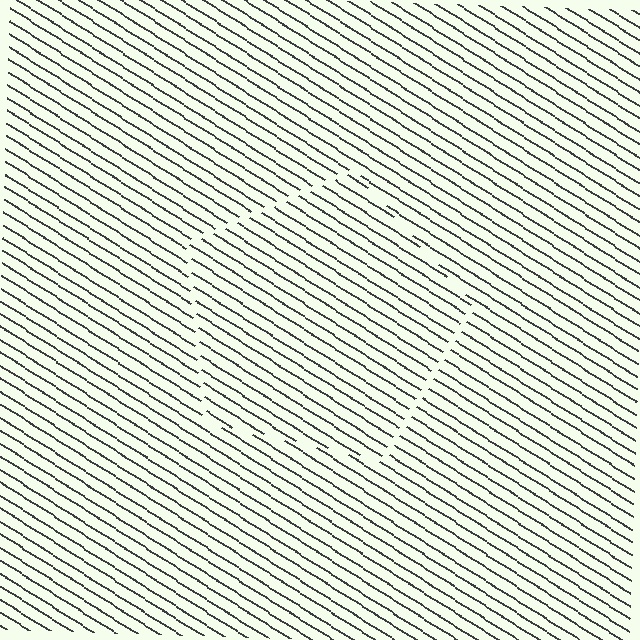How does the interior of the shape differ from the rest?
The interior of the shape contains the same grating, shifted by half a period — the contour is defined by the phase discontinuity where line-ends from the inner and outer gratings abut.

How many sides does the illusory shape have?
5 sides — the line-ends trace a pentagon.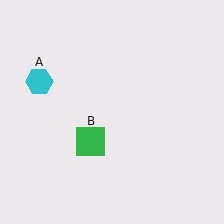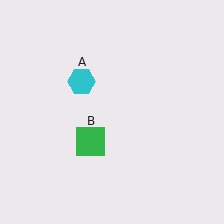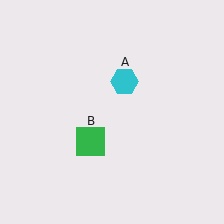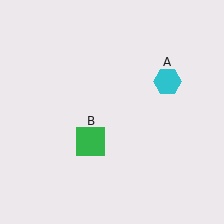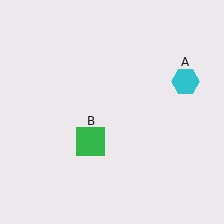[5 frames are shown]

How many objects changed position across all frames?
1 object changed position: cyan hexagon (object A).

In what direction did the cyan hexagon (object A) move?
The cyan hexagon (object A) moved right.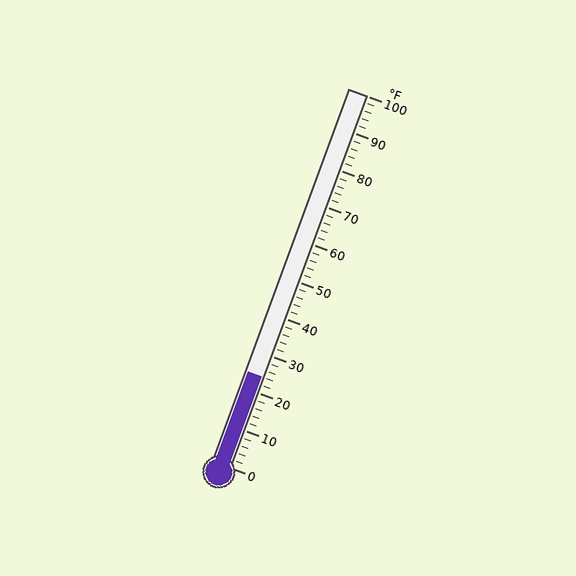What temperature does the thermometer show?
The thermometer shows approximately 24°F.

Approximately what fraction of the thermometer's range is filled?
The thermometer is filled to approximately 25% of its range.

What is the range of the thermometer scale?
The thermometer scale ranges from 0°F to 100°F.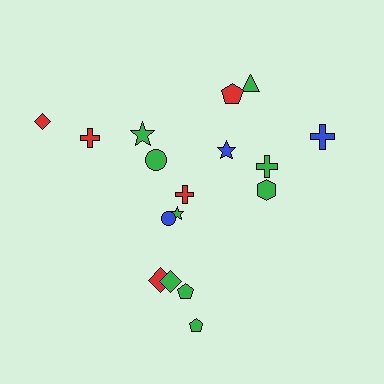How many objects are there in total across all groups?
There are 17 objects.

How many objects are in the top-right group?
There are 6 objects.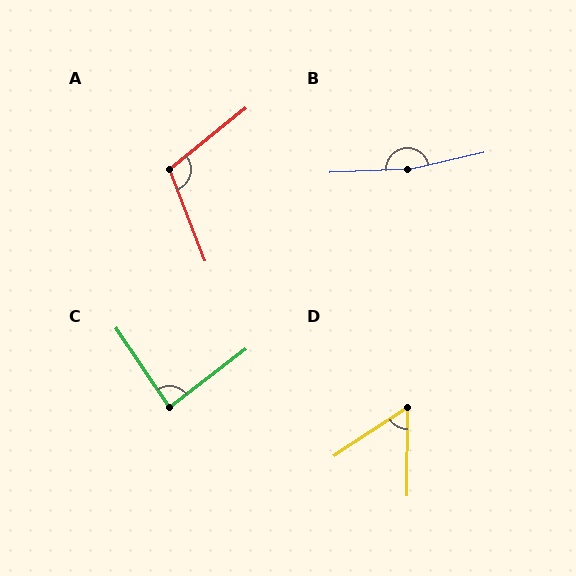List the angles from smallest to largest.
D (56°), C (87°), A (108°), B (170°).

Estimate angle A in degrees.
Approximately 108 degrees.